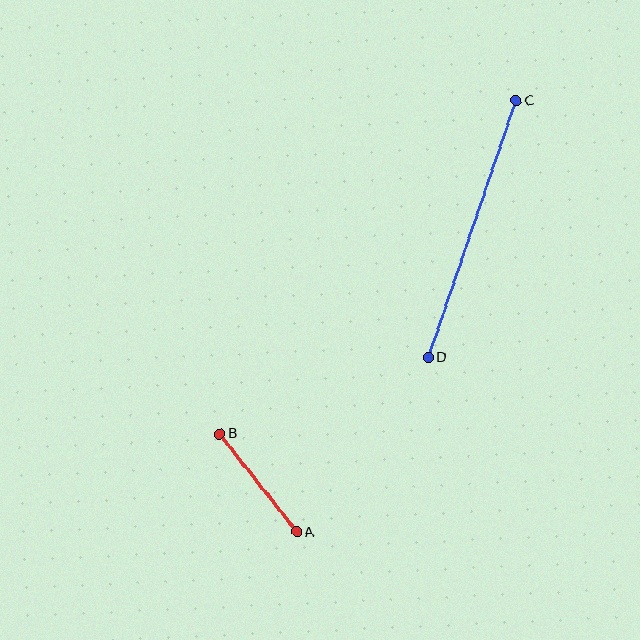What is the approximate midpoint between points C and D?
The midpoint is at approximately (472, 229) pixels.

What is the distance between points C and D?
The distance is approximately 272 pixels.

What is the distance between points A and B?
The distance is approximately 124 pixels.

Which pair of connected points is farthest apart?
Points C and D are farthest apart.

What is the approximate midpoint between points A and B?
The midpoint is at approximately (258, 483) pixels.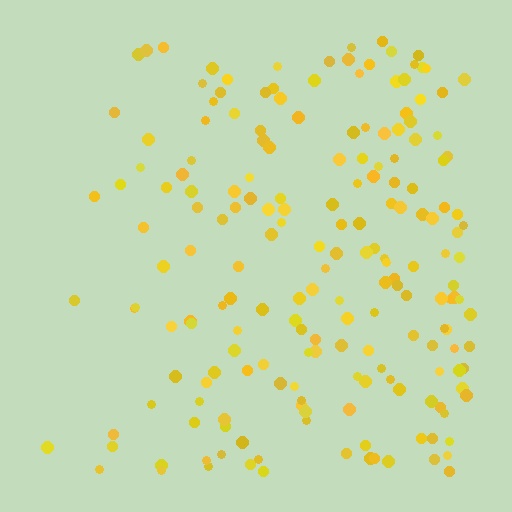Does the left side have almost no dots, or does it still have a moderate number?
Still a moderate number, just noticeably fewer than the right.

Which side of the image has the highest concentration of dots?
The right.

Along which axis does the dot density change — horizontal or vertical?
Horizontal.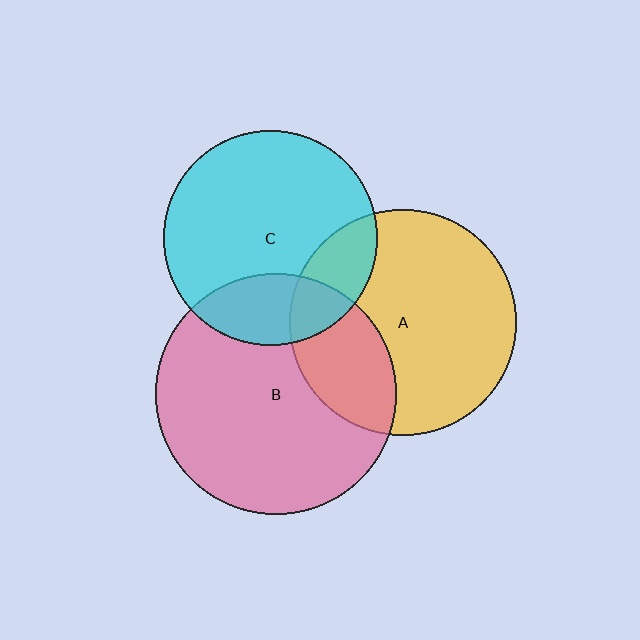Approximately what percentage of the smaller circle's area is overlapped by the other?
Approximately 25%.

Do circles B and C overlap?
Yes.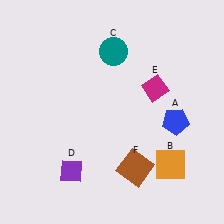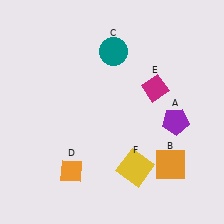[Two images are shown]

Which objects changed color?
A changed from blue to purple. D changed from purple to orange. F changed from brown to yellow.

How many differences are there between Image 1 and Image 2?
There are 3 differences between the two images.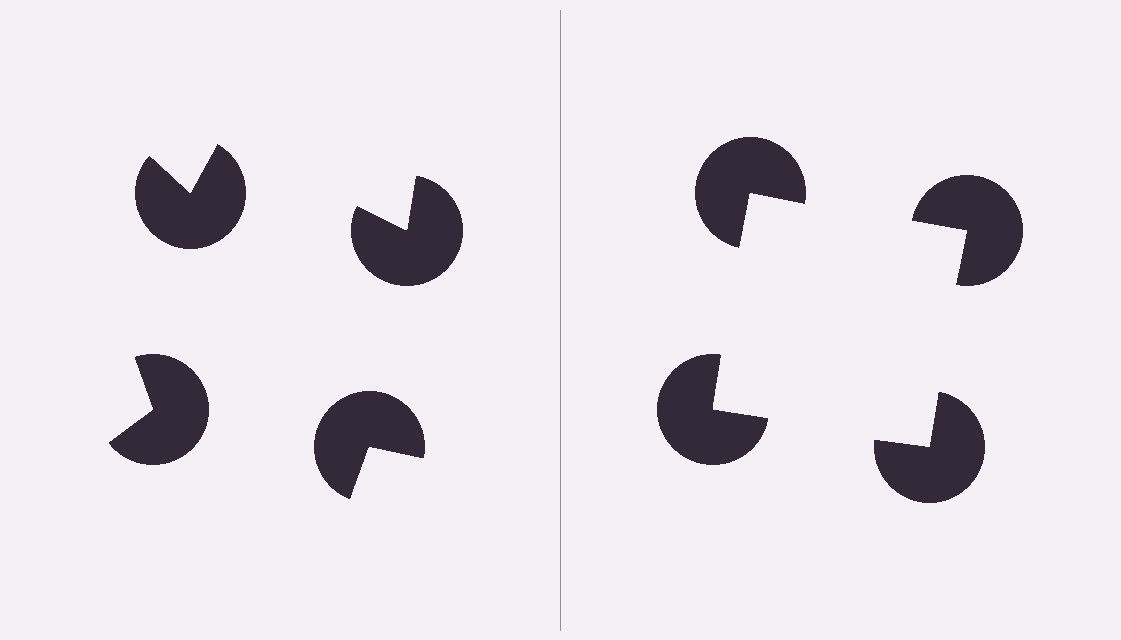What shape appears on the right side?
An illusory square.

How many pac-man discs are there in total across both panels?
8 — 4 on each side.